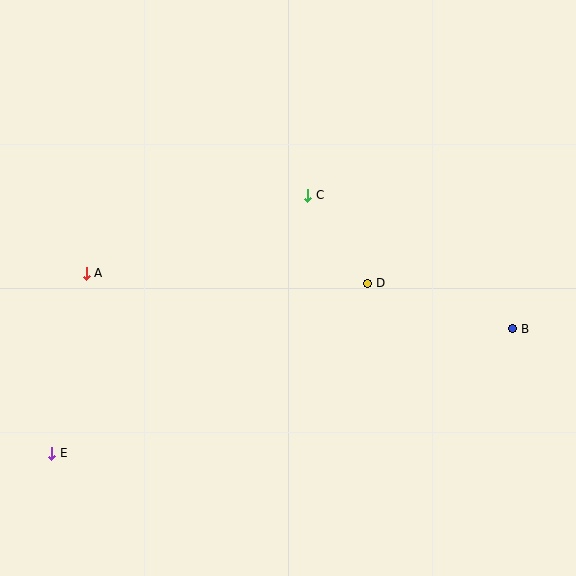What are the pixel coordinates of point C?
Point C is at (308, 195).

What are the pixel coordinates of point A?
Point A is at (86, 273).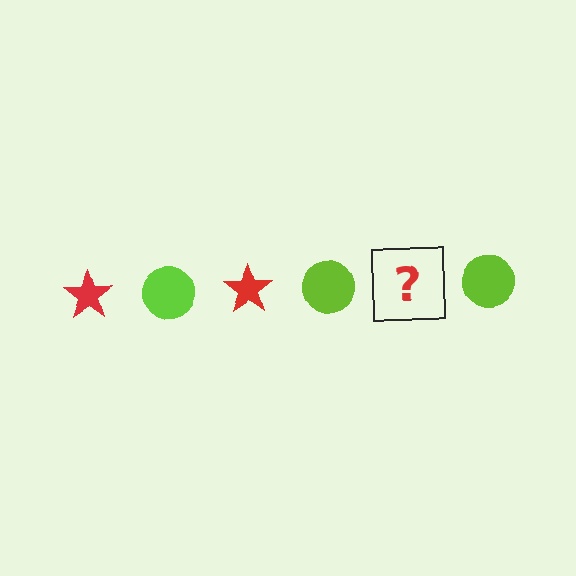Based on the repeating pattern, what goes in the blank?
The blank should be a red star.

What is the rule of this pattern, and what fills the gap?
The rule is that the pattern alternates between red star and lime circle. The gap should be filled with a red star.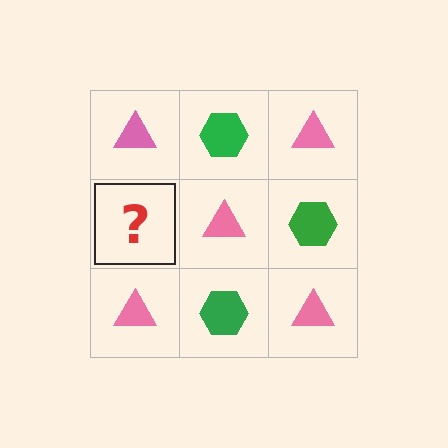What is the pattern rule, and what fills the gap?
The rule is that it alternates pink triangle and green hexagon in a checkerboard pattern. The gap should be filled with a green hexagon.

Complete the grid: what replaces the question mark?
The question mark should be replaced with a green hexagon.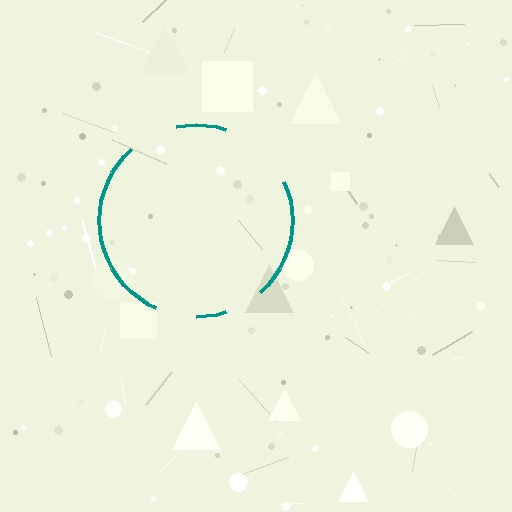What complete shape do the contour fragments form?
The contour fragments form a circle.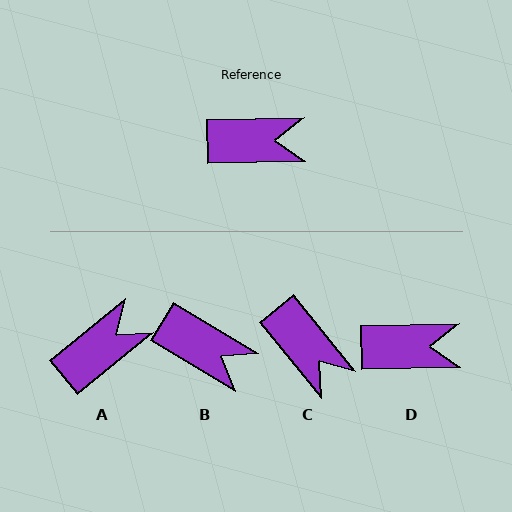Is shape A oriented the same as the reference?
No, it is off by about 38 degrees.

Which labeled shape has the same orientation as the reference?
D.